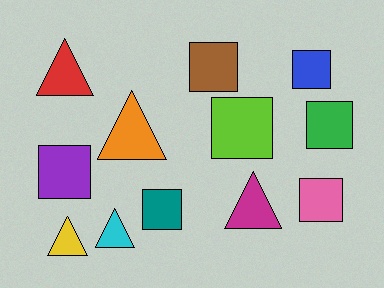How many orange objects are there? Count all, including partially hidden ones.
There is 1 orange object.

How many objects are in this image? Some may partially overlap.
There are 12 objects.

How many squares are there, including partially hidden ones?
There are 7 squares.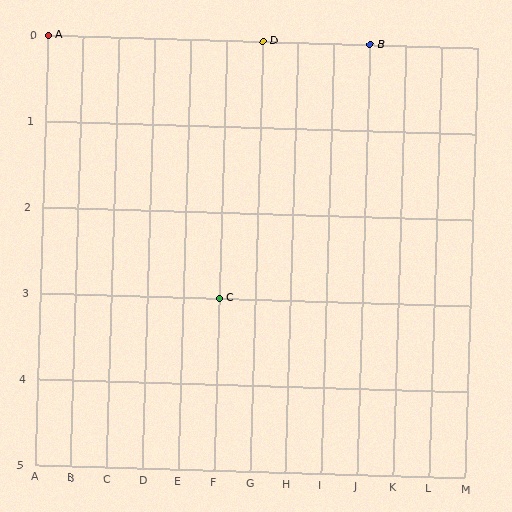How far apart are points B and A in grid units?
Points B and A are 9 columns apart.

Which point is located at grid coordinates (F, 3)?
Point C is at (F, 3).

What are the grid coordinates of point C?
Point C is at grid coordinates (F, 3).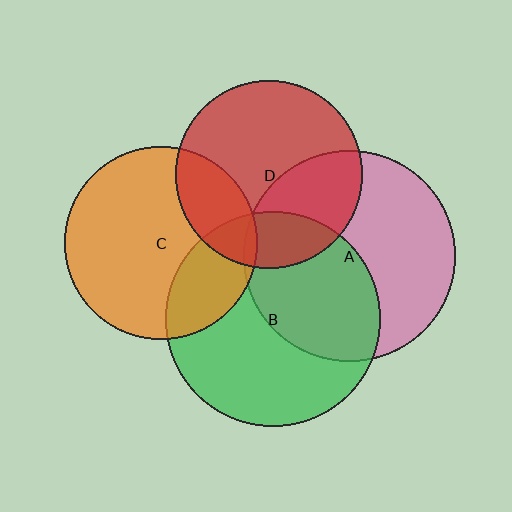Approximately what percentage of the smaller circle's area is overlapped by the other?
Approximately 45%.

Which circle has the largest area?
Circle B (green).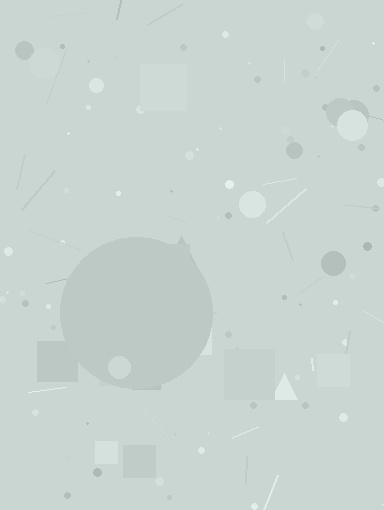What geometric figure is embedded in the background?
A circle is embedded in the background.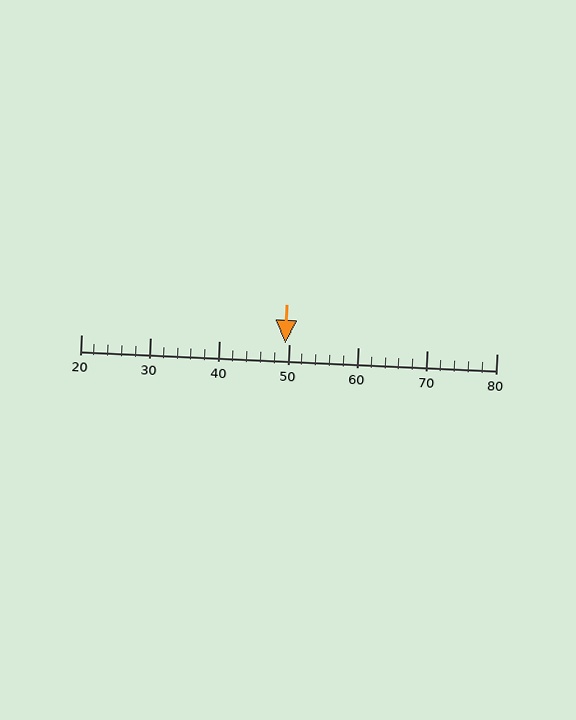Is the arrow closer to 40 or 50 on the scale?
The arrow is closer to 50.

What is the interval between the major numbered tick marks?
The major tick marks are spaced 10 units apart.